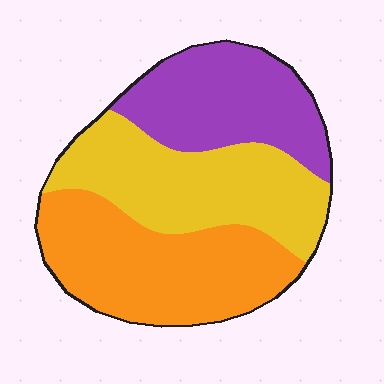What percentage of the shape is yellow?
Yellow takes up between a third and a half of the shape.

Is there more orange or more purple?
Orange.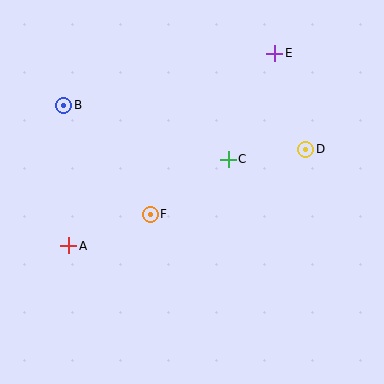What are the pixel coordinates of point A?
Point A is at (69, 246).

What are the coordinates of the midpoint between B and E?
The midpoint between B and E is at (169, 79).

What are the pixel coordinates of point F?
Point F is at (150, 214).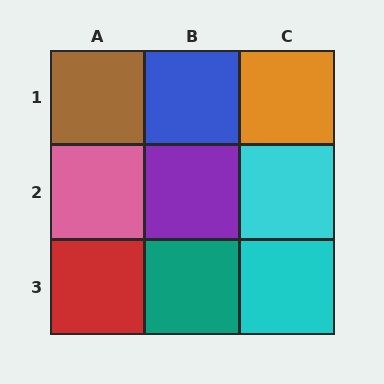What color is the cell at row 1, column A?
Brown.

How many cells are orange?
1 cell is orange.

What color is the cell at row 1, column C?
Orange.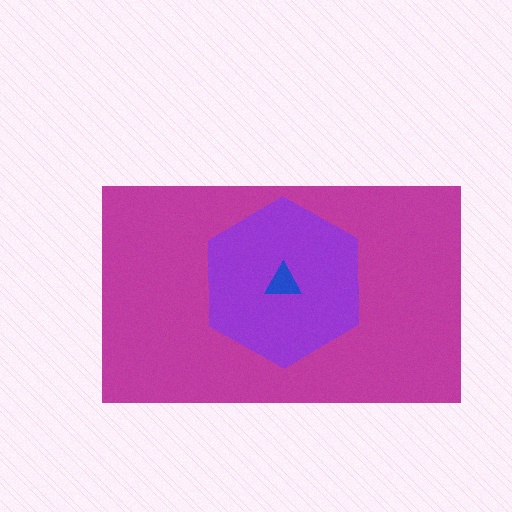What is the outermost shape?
The magenta rectangle.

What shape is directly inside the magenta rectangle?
The purple hexagon.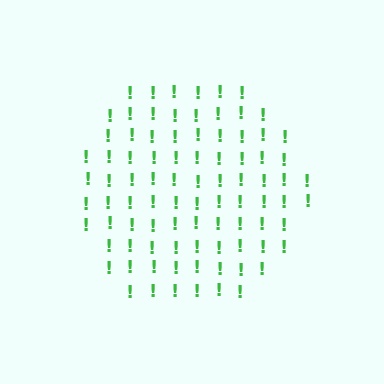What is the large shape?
The large shape is a circle.